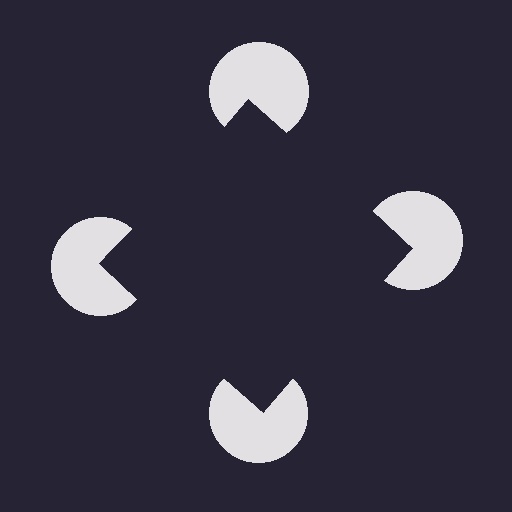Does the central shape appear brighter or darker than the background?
It typically appears slightly darker than the background, even though no actual brightness change is drawn.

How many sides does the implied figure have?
4 sides.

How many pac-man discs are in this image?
There are 4 — one at each vertex of the illusory square.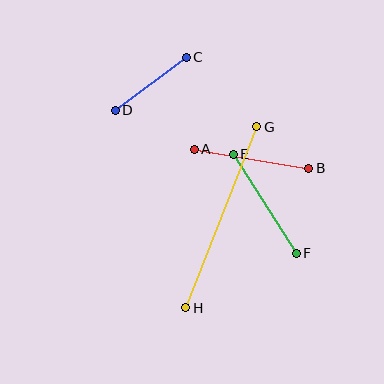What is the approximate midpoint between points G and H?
The midpoint is at approximately (221, 217) pixels.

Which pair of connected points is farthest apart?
Points G and H are farthest apart.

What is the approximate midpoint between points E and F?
The midpoint is at approximately (265, 204) pixels.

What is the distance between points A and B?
The distance is approximately 116 pixels.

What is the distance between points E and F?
The distance is approximately 117 pixels.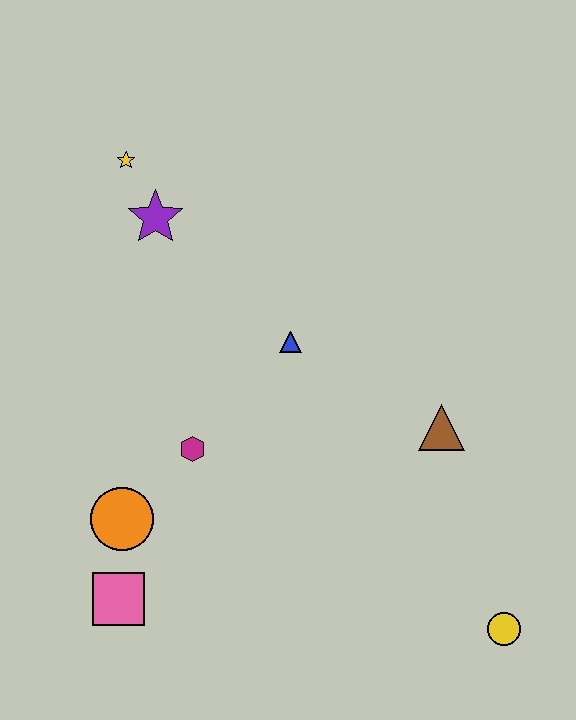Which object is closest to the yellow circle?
The brown triangle is closest to the yellow circle.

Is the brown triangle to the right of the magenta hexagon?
Yes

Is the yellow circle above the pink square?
No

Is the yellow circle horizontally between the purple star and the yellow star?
No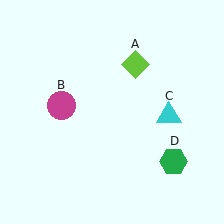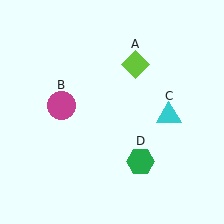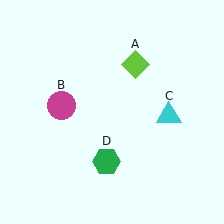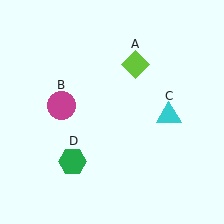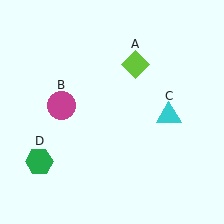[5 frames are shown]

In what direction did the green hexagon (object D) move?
The green hexagon (object D) moved left.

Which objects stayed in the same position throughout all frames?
Lime diamond (object A) and magenta circle (object B) and cyan triangle (object C) remained stationary.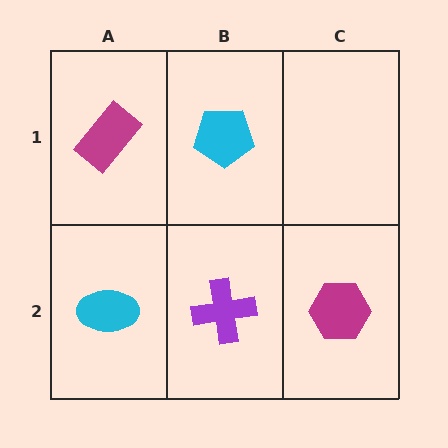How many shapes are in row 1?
2 shapes.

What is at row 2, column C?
A magenta hexagon.